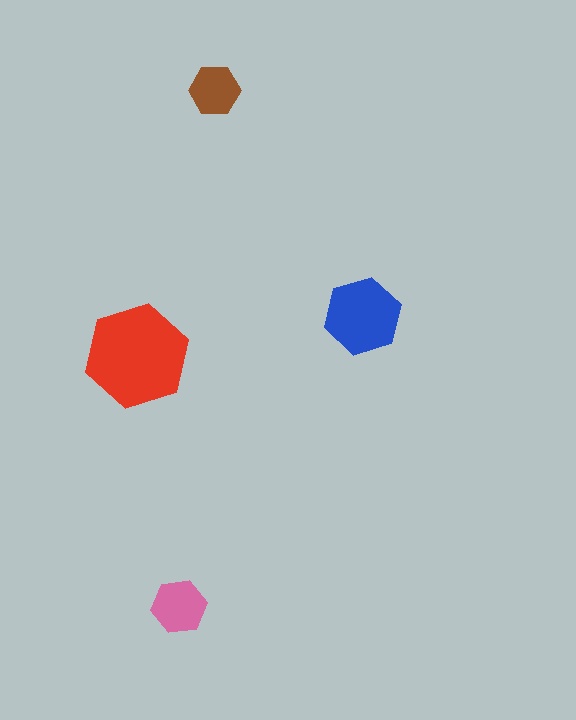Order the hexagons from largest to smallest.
the red one, the blue one, the pink one, the brown one.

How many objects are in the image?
There are 4 objects in the image.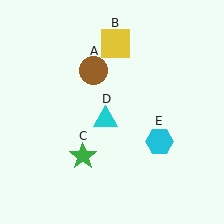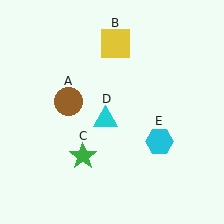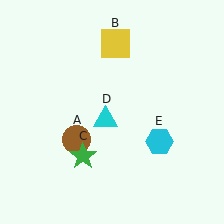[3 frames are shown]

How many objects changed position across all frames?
1 object changed position: brown circle (object A).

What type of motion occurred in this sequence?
The brown circle (object A) rotated counterclockwise around the center of the scene.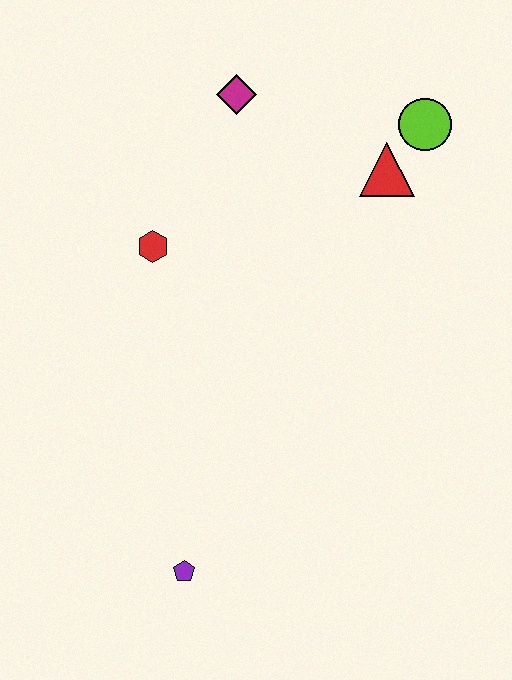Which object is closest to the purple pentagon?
The red hexagon is closest to the purple pentagon.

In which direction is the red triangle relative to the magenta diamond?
The red triangle is to the right of the magenta diamond.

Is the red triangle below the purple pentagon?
No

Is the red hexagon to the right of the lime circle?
No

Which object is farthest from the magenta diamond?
The purple pentagon is farthest from the magenta diamond.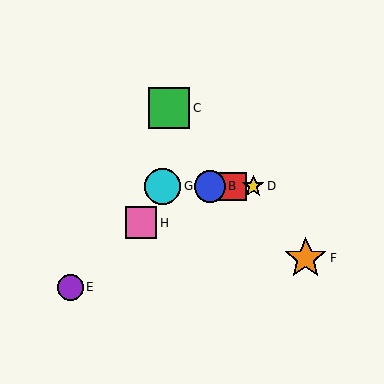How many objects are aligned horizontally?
4 objects (A, B, D, G) are aligned horizontally.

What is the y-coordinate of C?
Object C is at y≈108.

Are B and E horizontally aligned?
No, B is at y≈186 and E is at y≈287.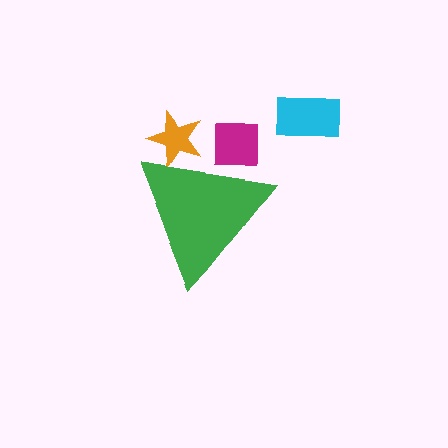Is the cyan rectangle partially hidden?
No, the cyan rectangle is fully visible.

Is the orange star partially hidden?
Yes, the orange star is partially hidden behind the green triangle.